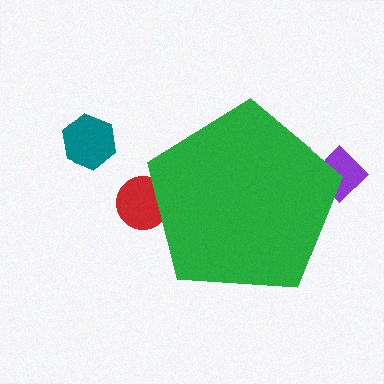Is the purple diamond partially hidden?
Yes, the purple diamond is partially hidden behind the green pentagon.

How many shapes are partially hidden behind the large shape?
2 shapes are partially hidden.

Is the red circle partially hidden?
Yes, the red circle is partially hidden behind the green pentagon.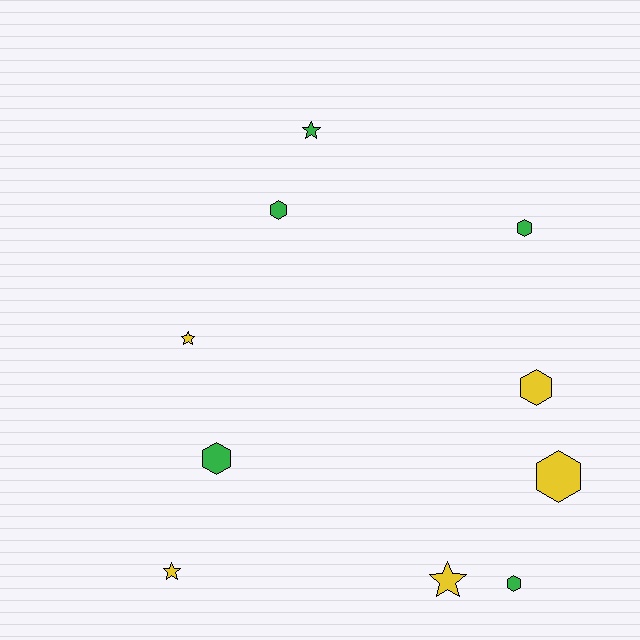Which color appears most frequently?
Green, with 5 objects.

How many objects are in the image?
There are 10 objects.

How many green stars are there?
There is 1 green star.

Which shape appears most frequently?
Hexagon, with 6 objects.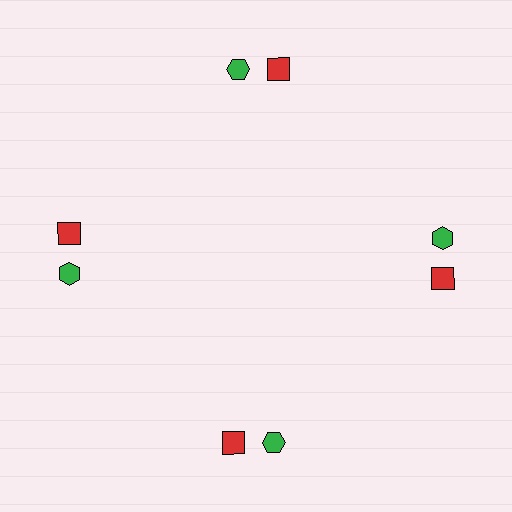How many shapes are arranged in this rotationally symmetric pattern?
There are 8 shapes, arranged in 4 groups of 2.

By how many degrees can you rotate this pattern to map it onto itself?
The pattern maps onto itself every 90 degrees of rotation.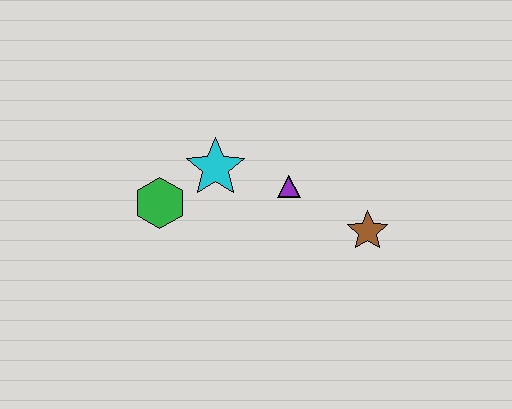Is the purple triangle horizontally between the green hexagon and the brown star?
Yes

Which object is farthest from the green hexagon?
The brown star is farthest from the green hexagon.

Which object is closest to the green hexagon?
The cyan star is closest to the green hexagon.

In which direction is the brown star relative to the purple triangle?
The brown star is to the right of the purple triangle.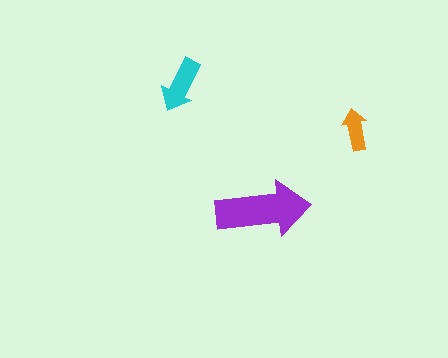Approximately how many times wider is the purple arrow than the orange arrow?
About 2 times wider.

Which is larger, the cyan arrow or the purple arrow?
The purple one.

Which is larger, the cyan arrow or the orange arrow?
The cyan one.